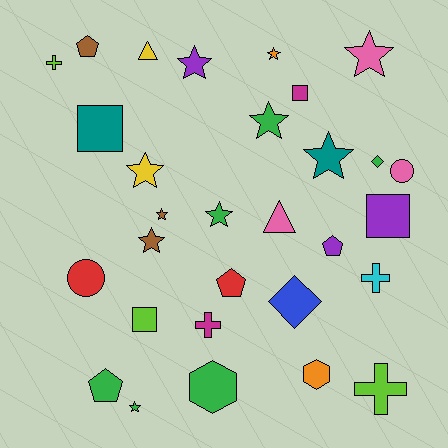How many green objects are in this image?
There are 6 green objects.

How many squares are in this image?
There are 4 squares.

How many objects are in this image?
There are 30 objects.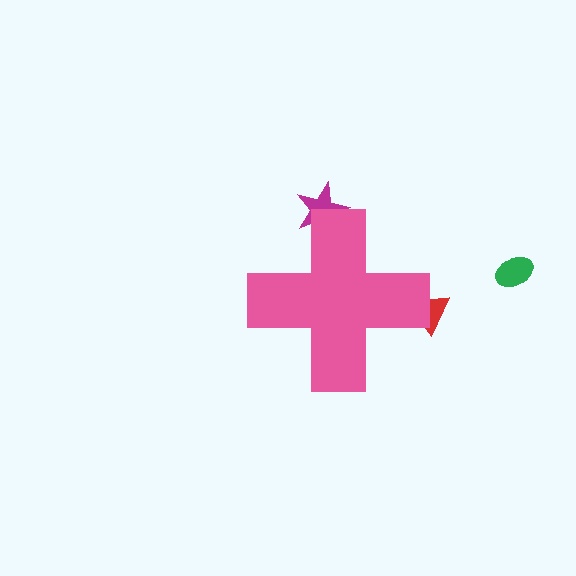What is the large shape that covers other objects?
A pink cross.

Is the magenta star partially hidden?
Yes, the magenta star is partially hidden behind the pink cross.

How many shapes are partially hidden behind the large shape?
2 shapes are partially hidden.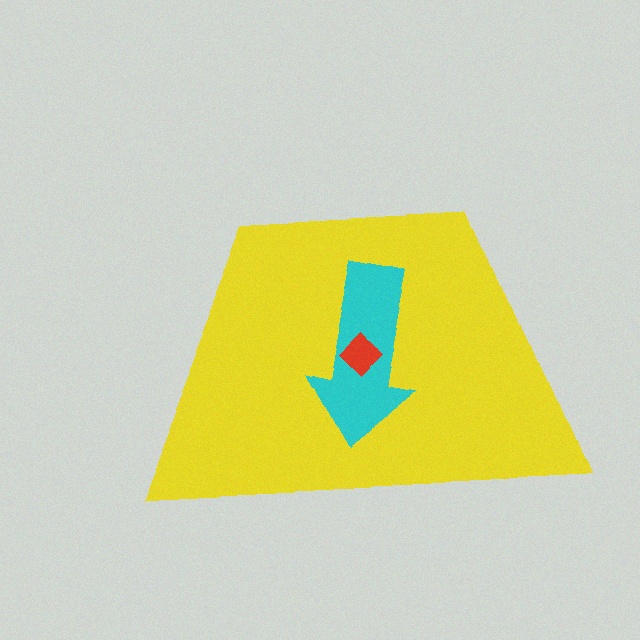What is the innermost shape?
The red diamond.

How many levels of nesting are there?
3.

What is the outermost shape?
The yellow trapezoid.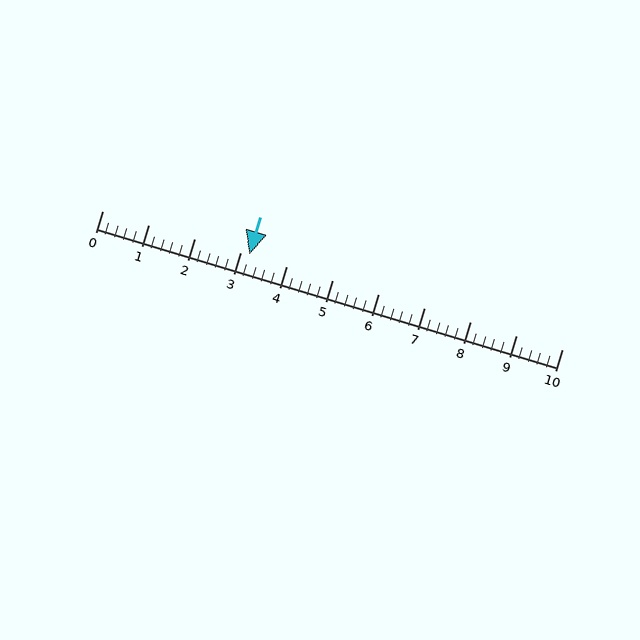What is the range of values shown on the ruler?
The ruler shows values from 0 to 10.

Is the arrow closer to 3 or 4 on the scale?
The arrow is closer to 3.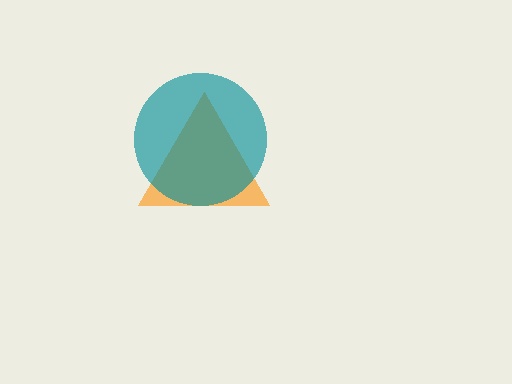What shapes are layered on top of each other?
The layered shapes are: an orange triangle, a teal circle.